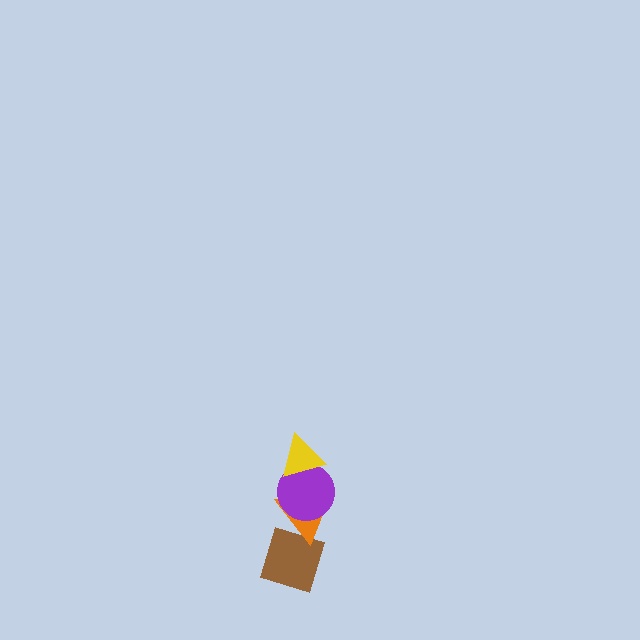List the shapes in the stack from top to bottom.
From top to bottom: the yellow triangle, the purple circle, the orange triangle, the brown diamond.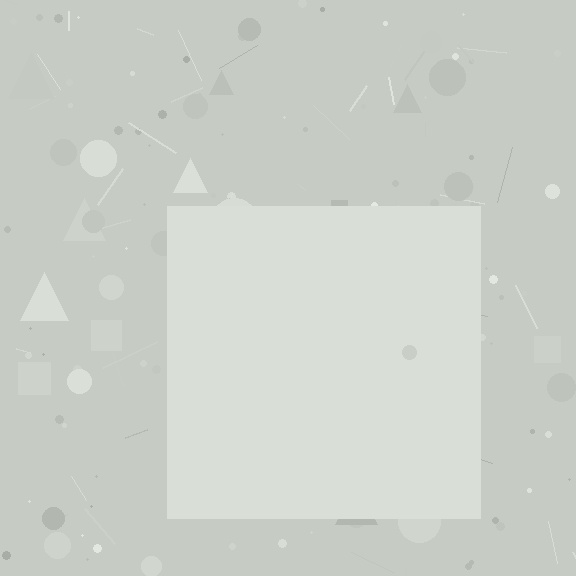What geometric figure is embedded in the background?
A square is embedded in the background.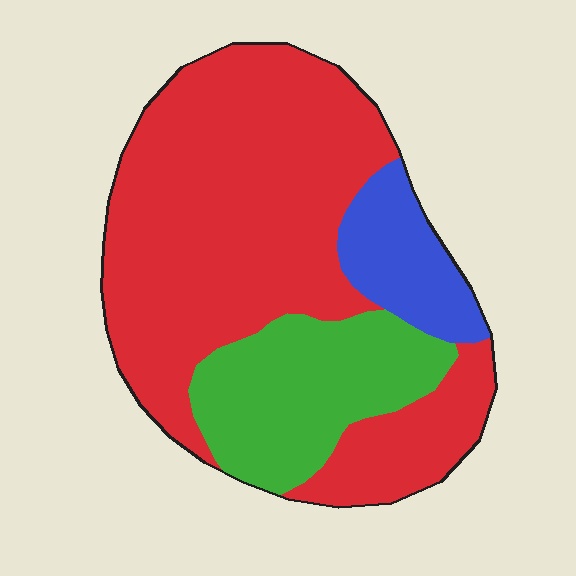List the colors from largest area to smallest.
From largest to smallest: red, green, blue.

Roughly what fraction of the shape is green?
Green takes up about one fifth (1/5) of the shape.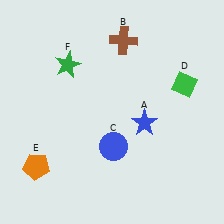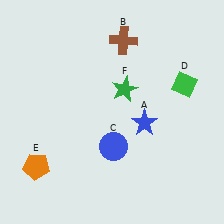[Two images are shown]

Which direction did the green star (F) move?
The green star (F) moved right.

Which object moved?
The green star (F) moved right.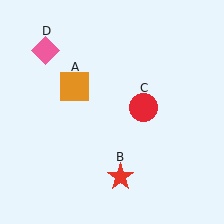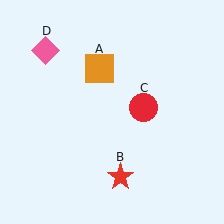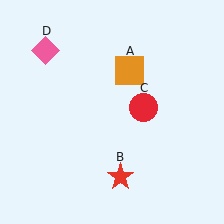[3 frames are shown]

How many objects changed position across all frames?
1 object changed position: orange square (object A).